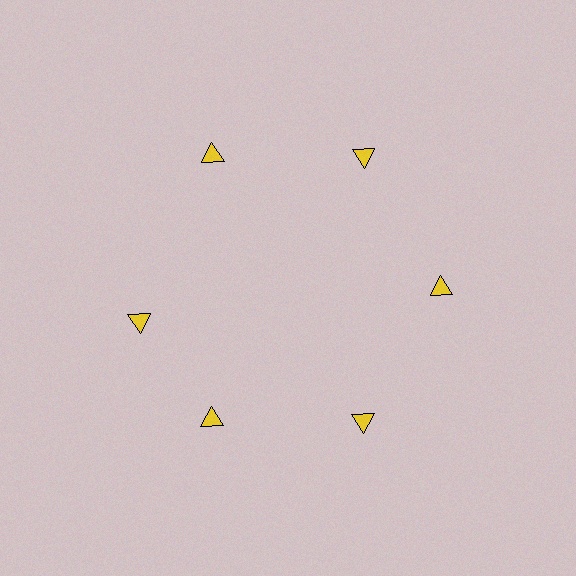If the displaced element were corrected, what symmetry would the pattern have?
It would have 6-fold rotational symmetry — the pattern would map onto itself every 60 degrees.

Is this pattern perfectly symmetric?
No. The 6 yellow triangles are arranged in a ring, but one element near the 9 o'clock position is rotated out of alignment along the ring, breaking the 6-fold rotational symmetry.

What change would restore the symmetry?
The symmetry would be restored by rotating it back into even spacing with its neighbors so that all 6 triangles sit at equal angles and equal distance from the center.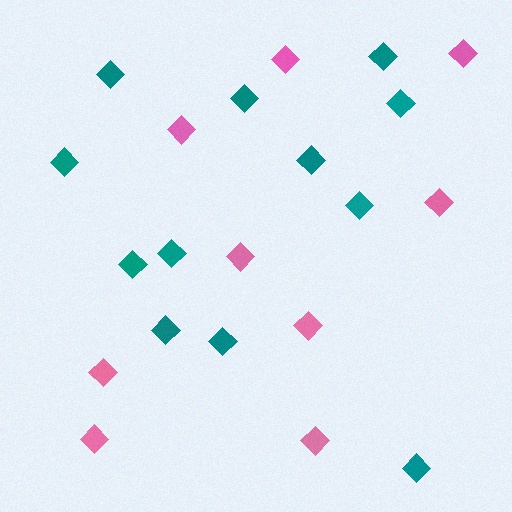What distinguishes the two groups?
There are 2 groups: one group of pink diamonds (9) and one group of teal diamonds (12).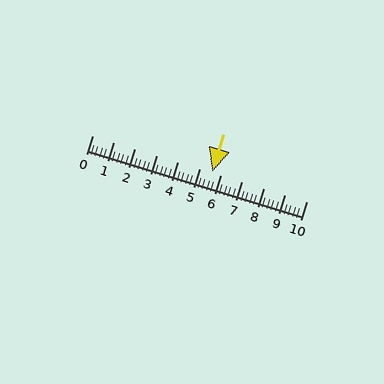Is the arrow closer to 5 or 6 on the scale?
The arrow is closer to 6.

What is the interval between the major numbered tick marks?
The major tick marks are spaced 1 units apart.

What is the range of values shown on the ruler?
The ruler shows values from 0 to 10.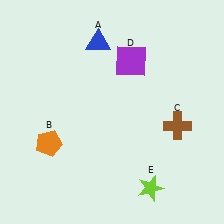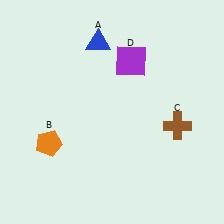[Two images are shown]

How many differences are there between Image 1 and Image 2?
There is 1 difference between the two images.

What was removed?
The lime star (E) was removed in Image 2.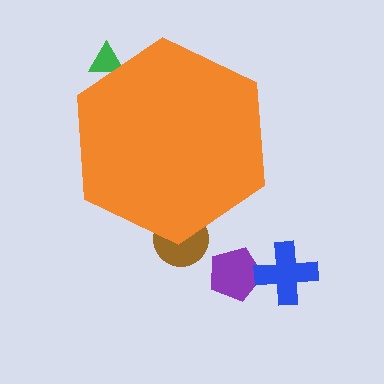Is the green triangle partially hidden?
Yes, the green triangle is partially hidden behind the orange hexagon.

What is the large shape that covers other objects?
An orange hexagon.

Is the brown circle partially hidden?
Yes, the brown circle is partially hidden behind the orange hexagon.